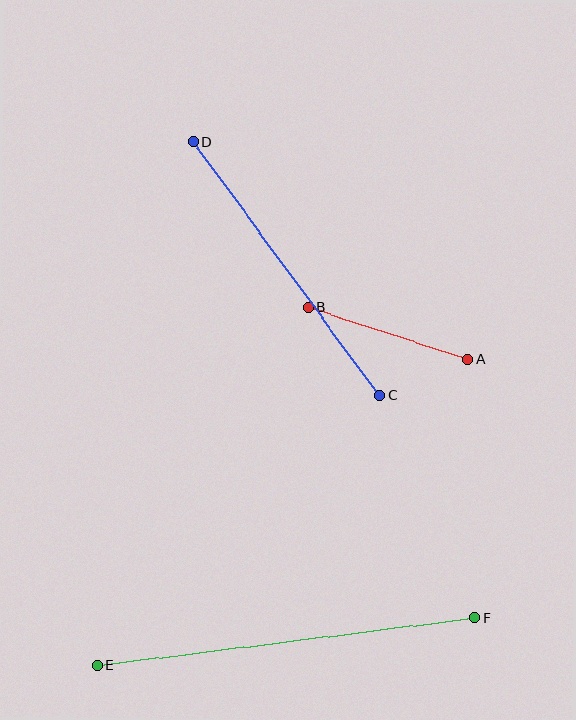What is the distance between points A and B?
The distance is approximately 168 pixels.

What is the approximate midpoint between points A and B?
The midpoint is at approximately (388, 333) pixels.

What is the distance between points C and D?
The distance is approximately 315 pixels.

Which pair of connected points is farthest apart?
Points E and F are farthest apart.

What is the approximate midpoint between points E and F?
The midpoint is at approximately (286, 641) pixels.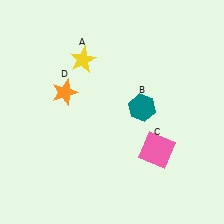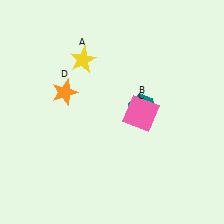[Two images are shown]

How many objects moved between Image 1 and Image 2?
1 object moved between the two images.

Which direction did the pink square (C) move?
The pink square (C) moved up.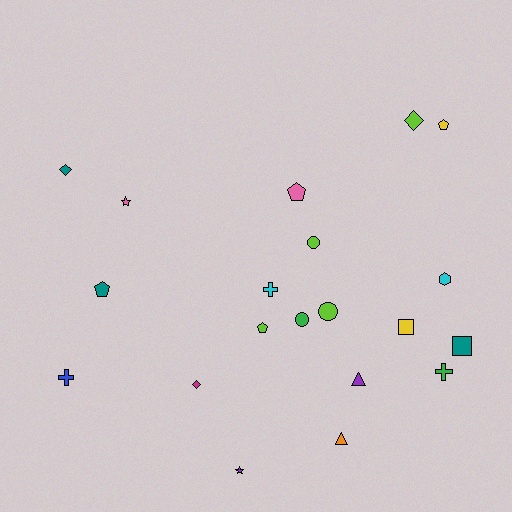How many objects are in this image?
There are 20 objects.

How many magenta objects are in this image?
There is 1 magenta object.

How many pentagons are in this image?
There are 4 pentagons.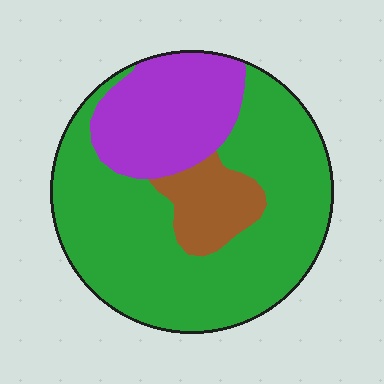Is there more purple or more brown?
Purple.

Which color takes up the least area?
Brown, at roughly 10%.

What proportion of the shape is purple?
Purple covers around 25% of the shape.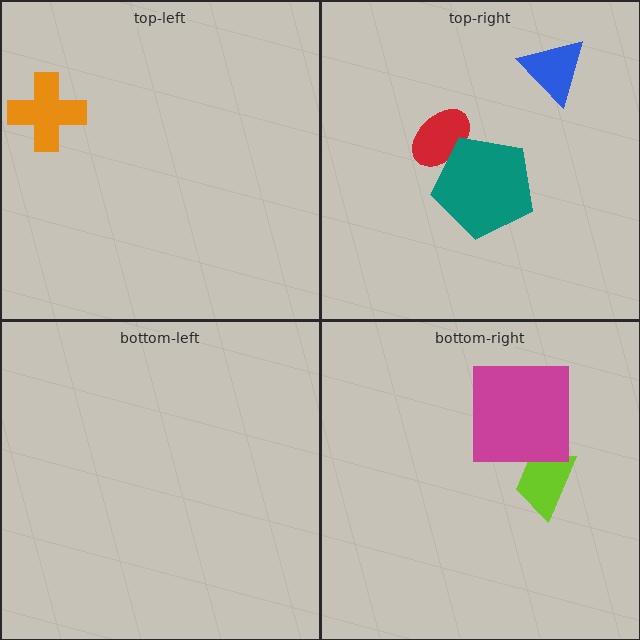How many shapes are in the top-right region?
3.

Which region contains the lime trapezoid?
The bottom-right region.